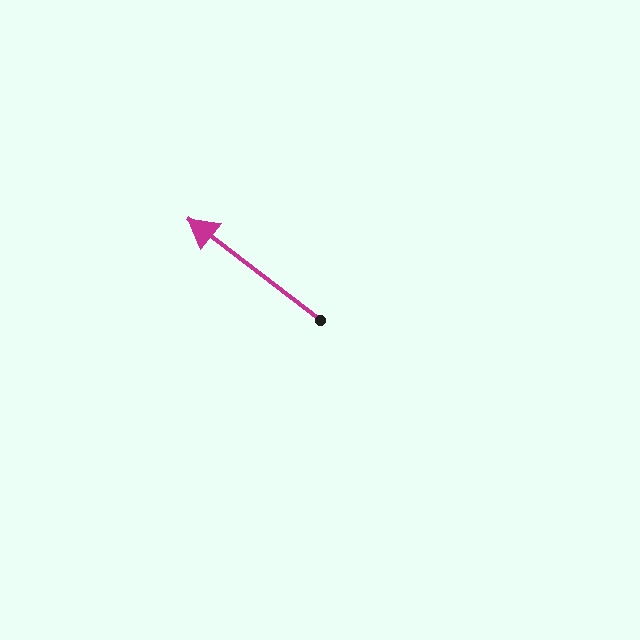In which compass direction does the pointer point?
Northwest.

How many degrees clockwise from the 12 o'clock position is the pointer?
Approximately 307 degrees.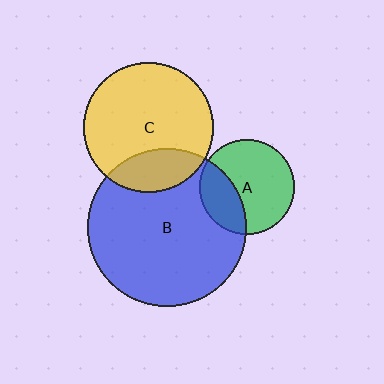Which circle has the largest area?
Circle B (blue).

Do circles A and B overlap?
Yes.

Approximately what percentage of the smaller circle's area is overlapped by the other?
Approximately 30%.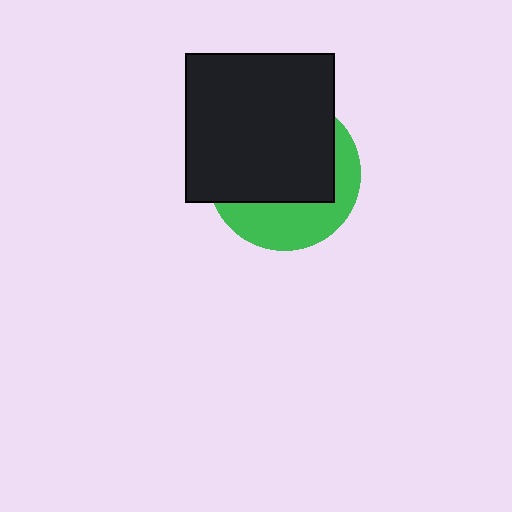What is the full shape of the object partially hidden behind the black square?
The partially hidden object is a green circle.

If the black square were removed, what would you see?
You would see the complete green circle.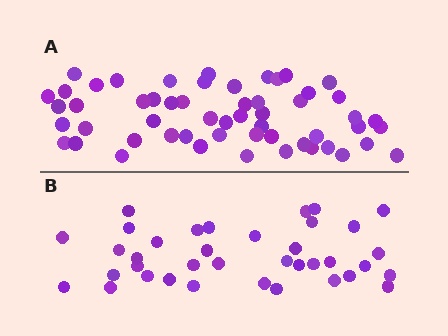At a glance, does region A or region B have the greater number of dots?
Region A (the top region) has more dots.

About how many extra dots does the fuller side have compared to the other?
Region A has approximately 20 more dots than region B.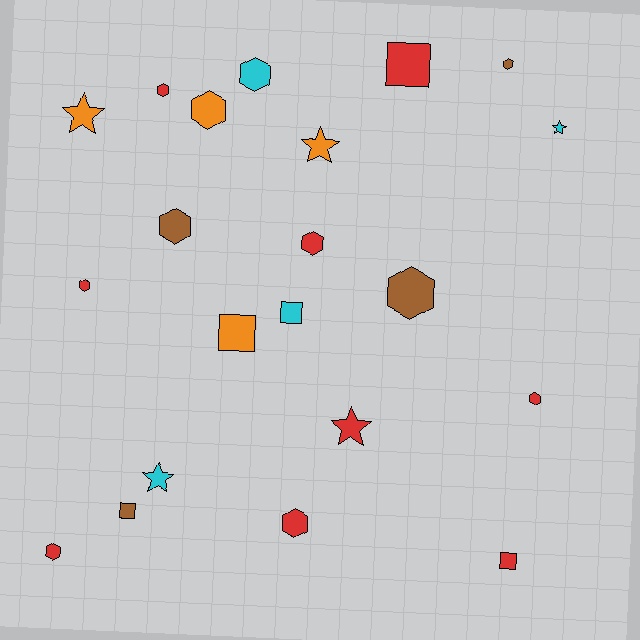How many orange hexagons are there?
There is 1 orange hexagon.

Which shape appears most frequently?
Hexagon, with 11 objects.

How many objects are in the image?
There are 21 objects.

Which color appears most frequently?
Red, with 9 objects.